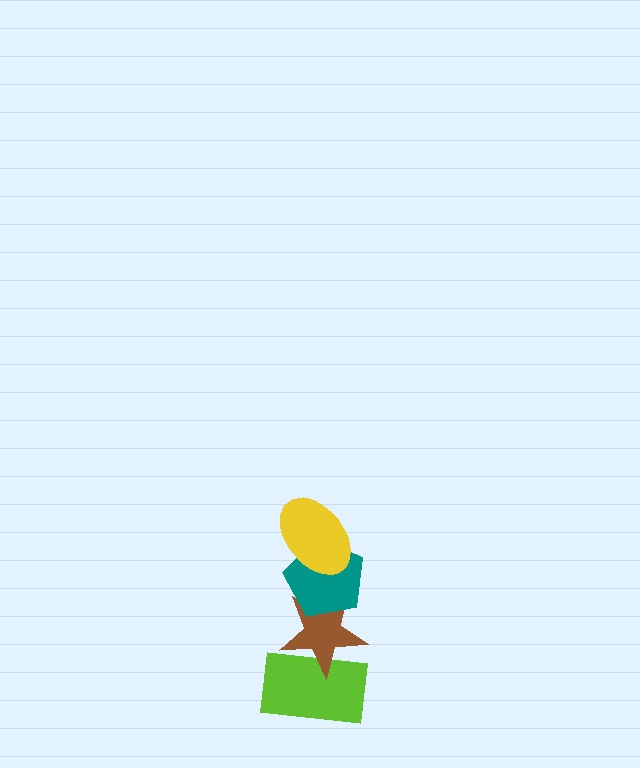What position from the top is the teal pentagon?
The teal pentagon is 2nd from the top.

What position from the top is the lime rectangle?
The lime rectangle is 4th from the top.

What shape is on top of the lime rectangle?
The brown star is on top of the lime rectangle.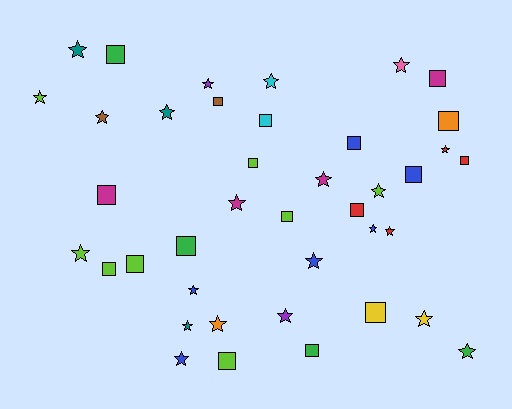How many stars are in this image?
There are 22 stars.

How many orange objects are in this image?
There are 2 orange objects.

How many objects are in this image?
There are 40 objects.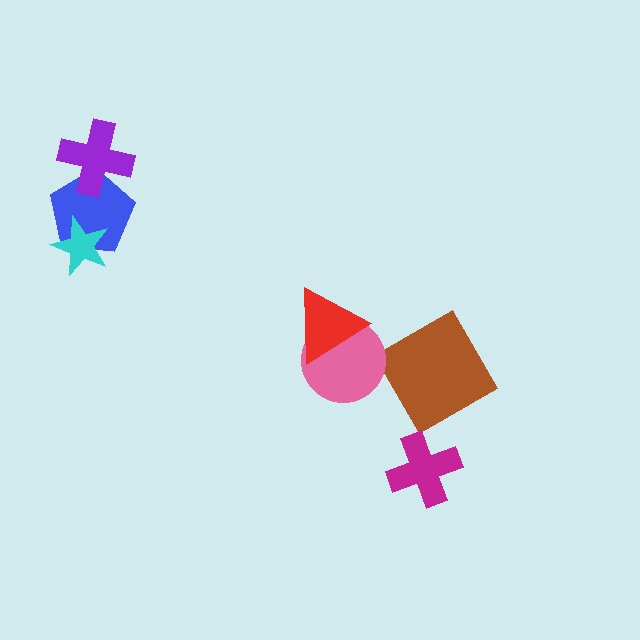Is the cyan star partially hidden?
No, no other shape covers it.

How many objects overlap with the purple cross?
1 object overlaps with the purple cross.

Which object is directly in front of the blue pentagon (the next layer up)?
The cyan star is directly in front of the blue pentagon.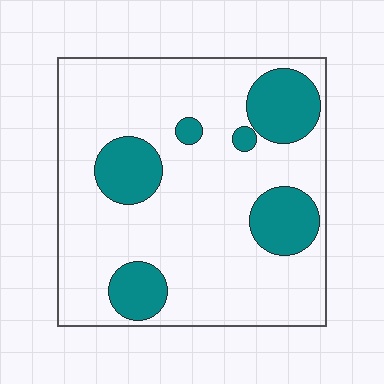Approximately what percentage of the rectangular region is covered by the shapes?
Approximately 20%.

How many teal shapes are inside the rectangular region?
6.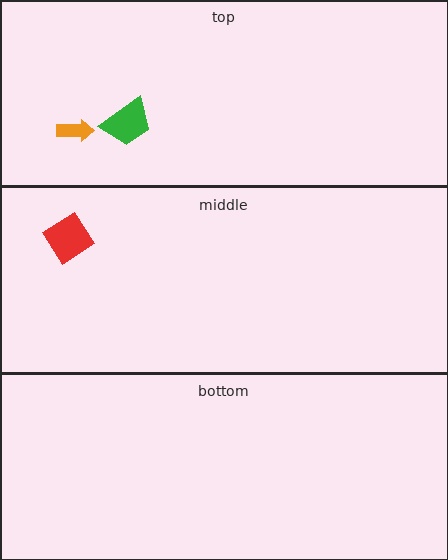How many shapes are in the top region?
2.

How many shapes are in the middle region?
1.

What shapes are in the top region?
The orange arrow, the green trapezoid.